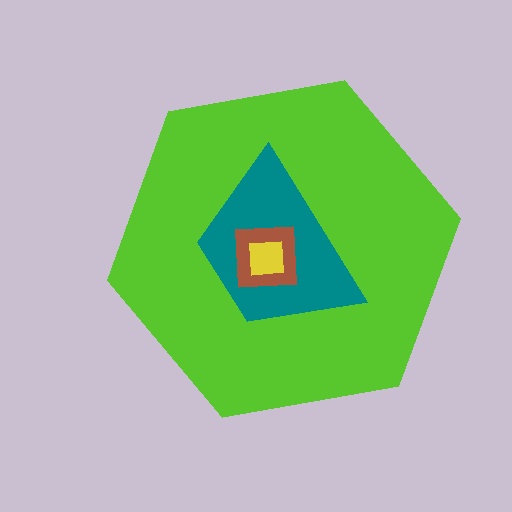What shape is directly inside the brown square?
The yellow square.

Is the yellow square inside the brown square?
Yes.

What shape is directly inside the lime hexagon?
The teal trapezoid.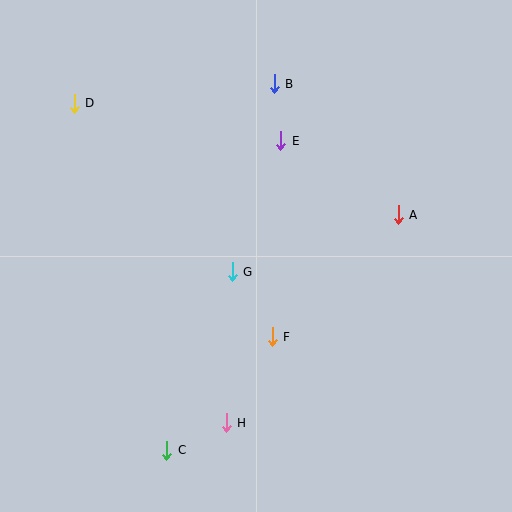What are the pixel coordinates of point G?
Point G is at (232, 272).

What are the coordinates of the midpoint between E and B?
The midpoint between E and B is at (277, 112).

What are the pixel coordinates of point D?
Point D is at (74, 103).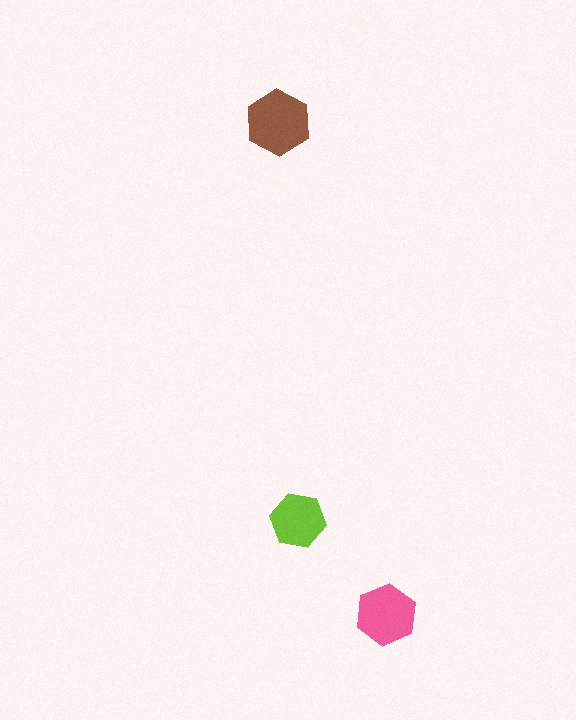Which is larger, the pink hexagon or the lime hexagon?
The pink one.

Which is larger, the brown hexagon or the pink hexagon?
The brown one.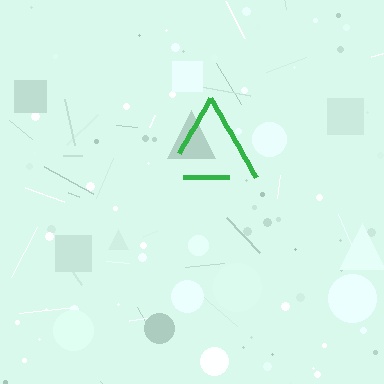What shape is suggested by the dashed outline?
The dashed outline suggests a triangle.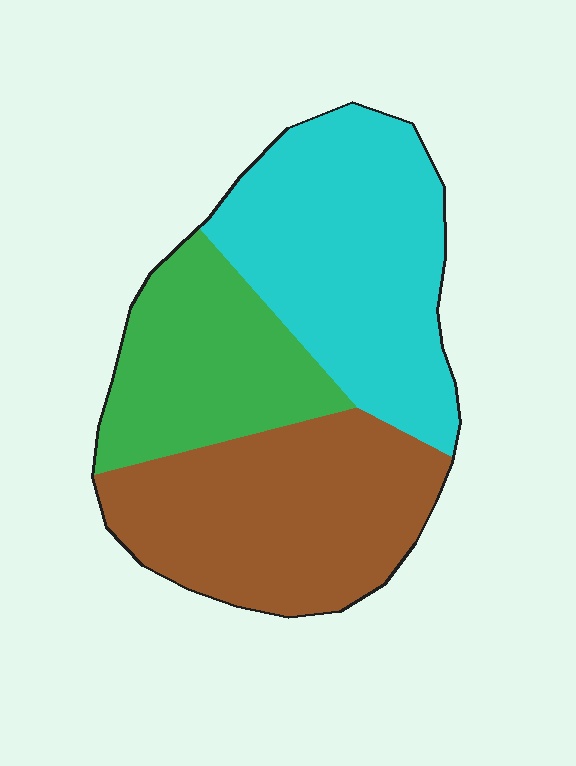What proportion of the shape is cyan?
Cyan takes up between a third and a half of the shape.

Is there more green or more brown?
Brown.